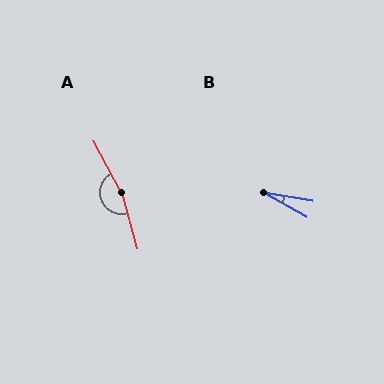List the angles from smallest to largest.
B (19°), A (167°).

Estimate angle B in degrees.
Approximately 19 degrees.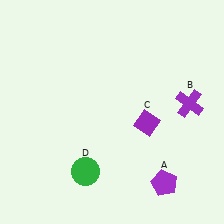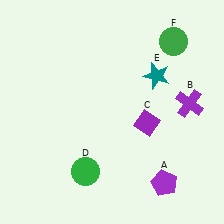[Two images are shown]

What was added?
A teal star (E), a green circle (F) were added in Image 2.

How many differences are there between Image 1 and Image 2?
There are 2 differences between the two images.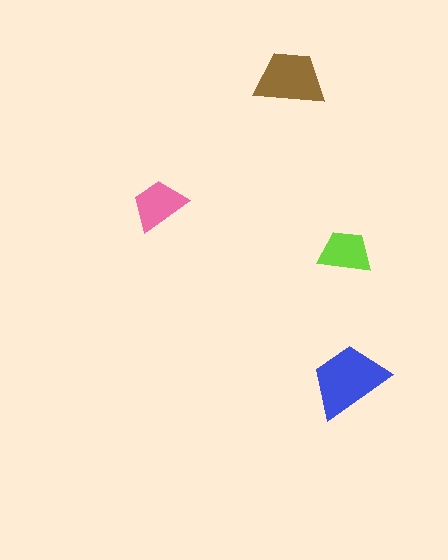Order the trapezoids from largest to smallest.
the blue one, the brown one, the pink one, the lime one.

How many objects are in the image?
There are 4 objects in the image.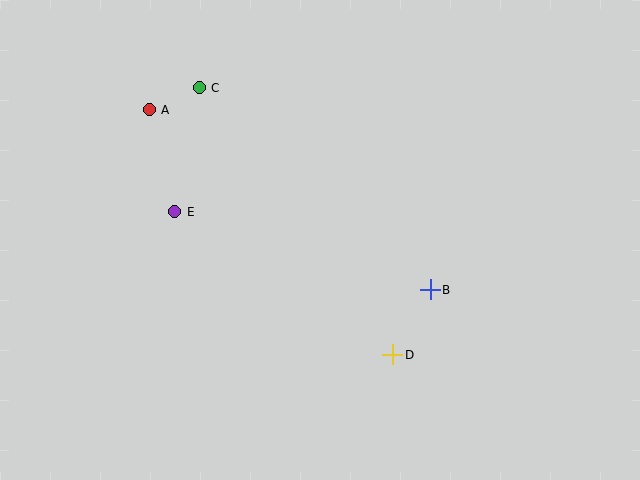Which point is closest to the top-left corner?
Point A is closest to the top-left corner.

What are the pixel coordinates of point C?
Point C is at (199, 88).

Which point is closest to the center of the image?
Point B at (430, 290) is closest to the center.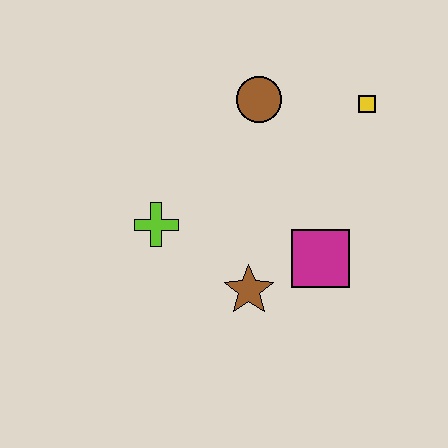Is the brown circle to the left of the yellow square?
Yes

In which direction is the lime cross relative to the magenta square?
The lime cross is to the left of the magenta square.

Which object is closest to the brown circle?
The yellow square is closest to the brown circle.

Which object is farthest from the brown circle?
The brown star is farthest from the brown circle.